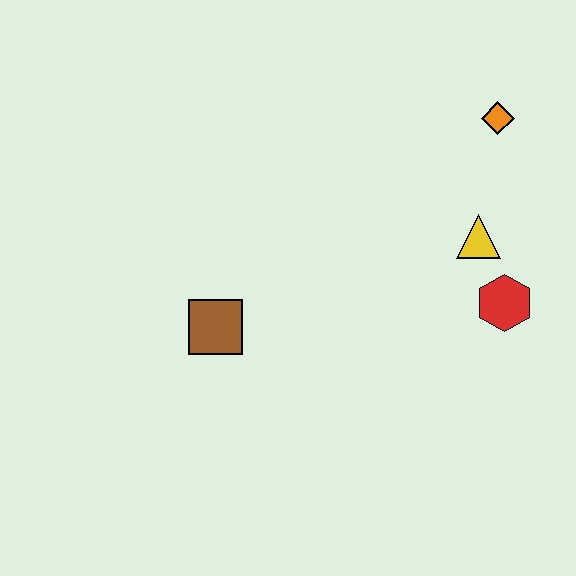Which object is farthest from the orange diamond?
The brown square is farthest from the orange diamond.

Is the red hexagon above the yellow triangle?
No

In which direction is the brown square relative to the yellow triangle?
The brown square is to the left of the yellow triangle.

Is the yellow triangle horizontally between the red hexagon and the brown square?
Yes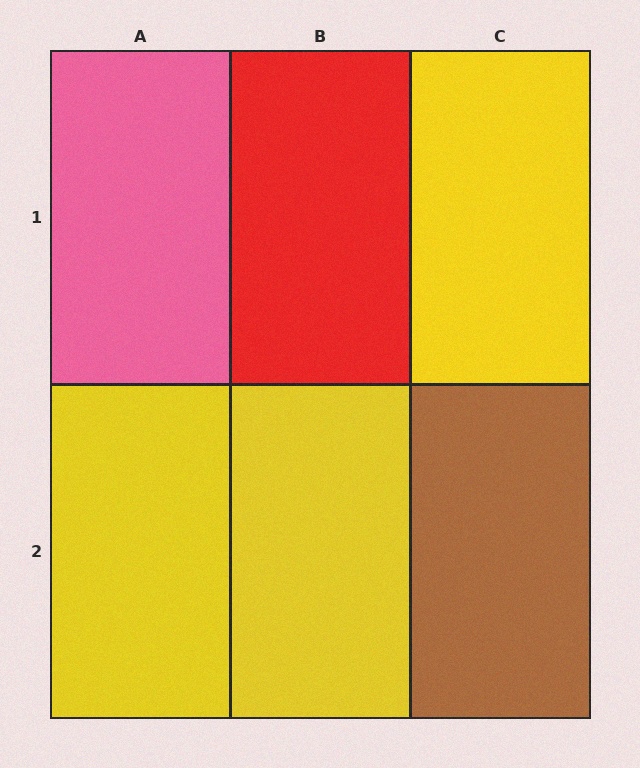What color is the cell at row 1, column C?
Yellow.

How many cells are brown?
1 cell is brown.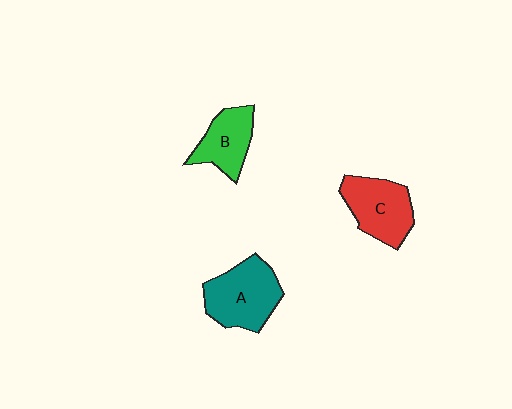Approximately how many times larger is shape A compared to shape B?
Approximately 1.4 times.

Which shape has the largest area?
Shape A (teal).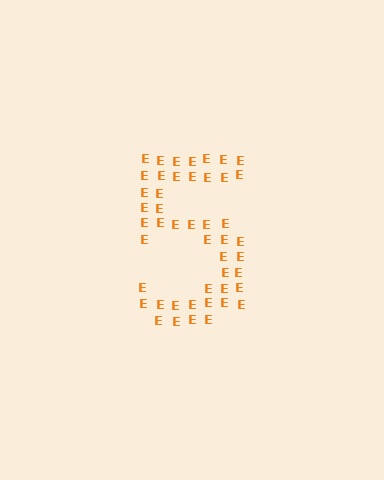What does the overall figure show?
The overall figure shows the digit 5.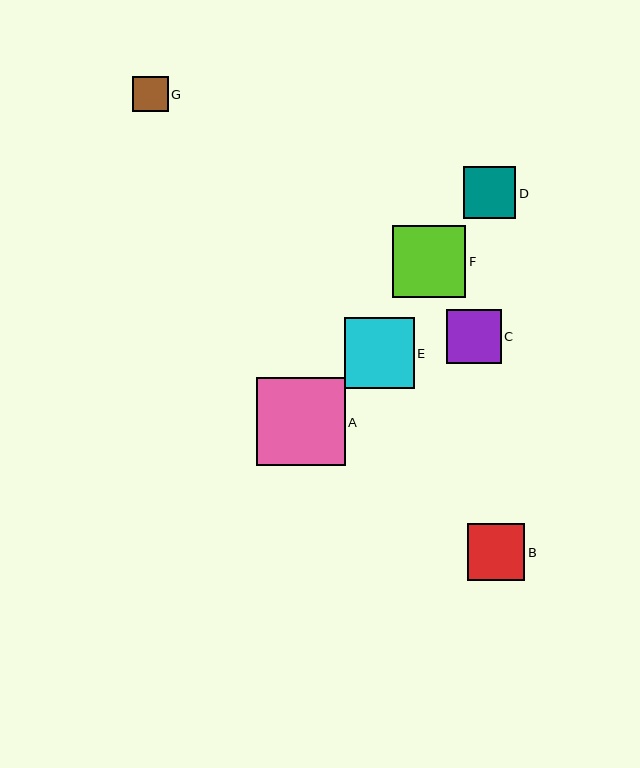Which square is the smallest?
Square G is the smallest with a size of approximately 35 pixels.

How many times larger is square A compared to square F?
Square A is approximately 1.2 times the size of square F.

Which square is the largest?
Square A is the largest with a size of approximately 88 pixels.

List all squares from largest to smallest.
From largest to smallest: A, F, E, B, C, D, G.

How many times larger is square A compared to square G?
Square A is approximately 2.5 times the size of square G.